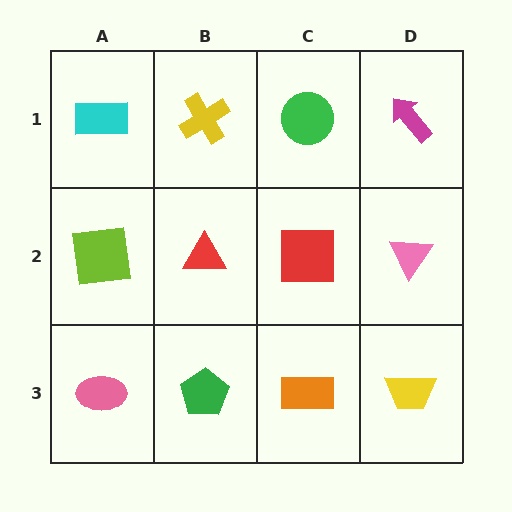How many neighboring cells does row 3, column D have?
2.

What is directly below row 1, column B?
A red triangle.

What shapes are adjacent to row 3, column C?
A red square (row 2, column C), a green pentagon (row 3, column B), a yellow trapezoid (row 3, column D).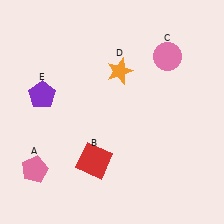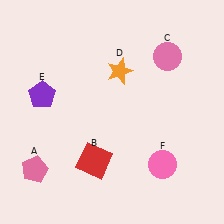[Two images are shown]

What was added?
A pink circle (F) was added in Image 2.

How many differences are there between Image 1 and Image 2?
There is 1 difference between the two images.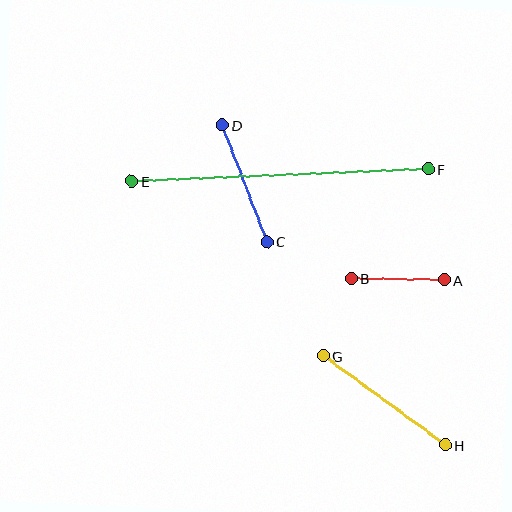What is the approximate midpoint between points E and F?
The midpoint is at approximately (280, 175) pixels.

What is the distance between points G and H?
The distance is approximately 151 pixels.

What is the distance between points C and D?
The distance is approximately 124 pixels.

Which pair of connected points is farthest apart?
Points E and F are farthest apart.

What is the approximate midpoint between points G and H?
The midpoint is at approximately (384, 400) pixels.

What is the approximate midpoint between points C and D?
The midpoint is at approximately (245, 184) pixels.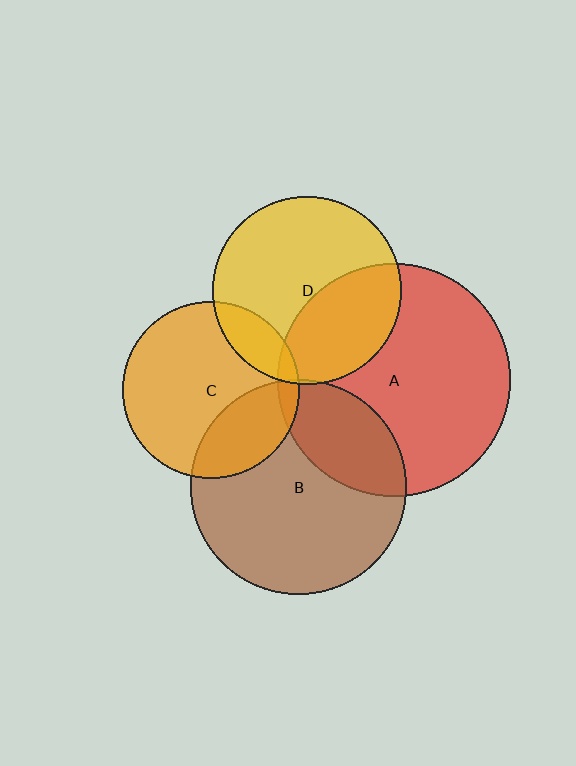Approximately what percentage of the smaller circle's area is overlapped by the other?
Approximately 35%.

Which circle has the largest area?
Circle A (red).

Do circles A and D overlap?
Yes.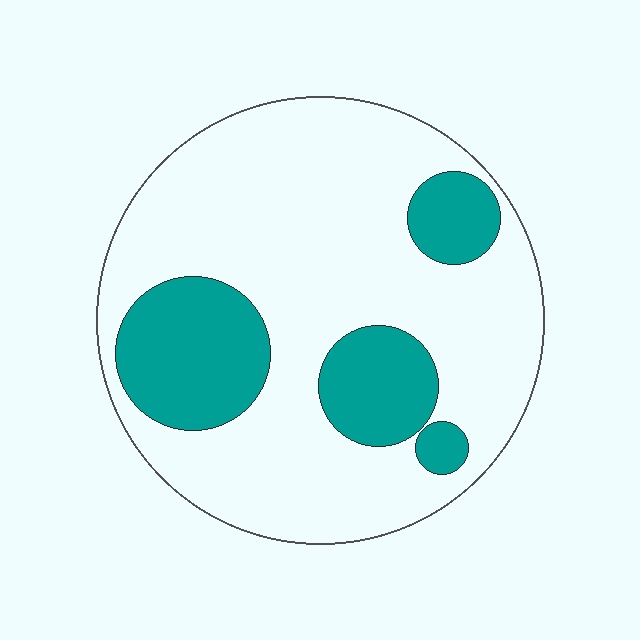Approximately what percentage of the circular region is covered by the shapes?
Approximately 25%.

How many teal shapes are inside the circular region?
4.